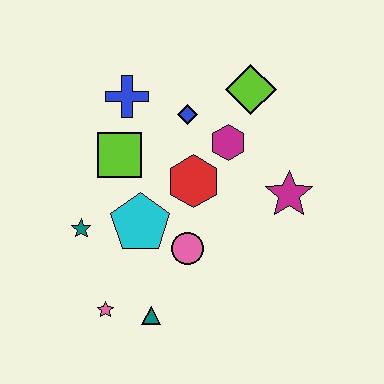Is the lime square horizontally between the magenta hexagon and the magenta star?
No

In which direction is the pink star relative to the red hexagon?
The pink star is below the red hexagon.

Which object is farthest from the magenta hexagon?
The pink star is farthest from the magenta hexagon.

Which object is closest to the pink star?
The teal triangle is closest to the pink star.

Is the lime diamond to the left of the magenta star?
Yes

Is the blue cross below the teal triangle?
No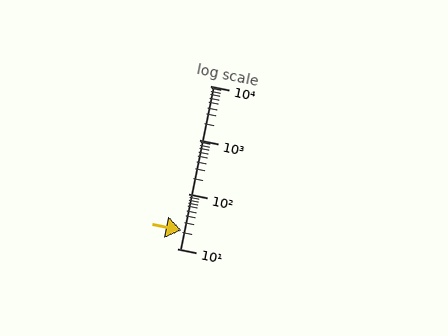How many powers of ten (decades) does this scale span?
The scale spans 3 decades, from 10 to 10000.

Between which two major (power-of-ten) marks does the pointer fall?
The pointer is between 10 and 100.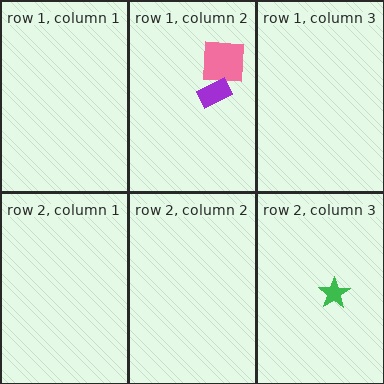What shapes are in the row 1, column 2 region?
The pink square, the purple rectangle.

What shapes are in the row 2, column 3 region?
The green star.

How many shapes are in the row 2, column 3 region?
1.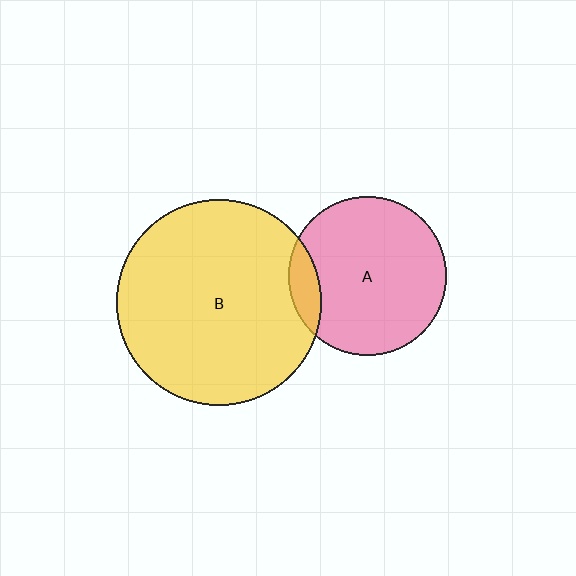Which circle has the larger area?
Circle B (yellow).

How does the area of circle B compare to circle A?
Approximately 1.7 times.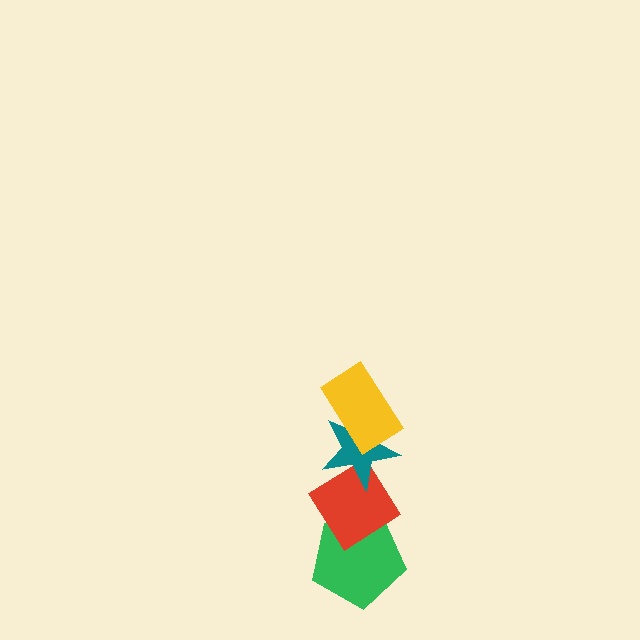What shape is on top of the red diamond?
The teal star is on top of the red diamond.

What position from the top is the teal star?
The teal star is 2nd from the top.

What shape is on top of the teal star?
The yellow rectangle is on top of the teal star.